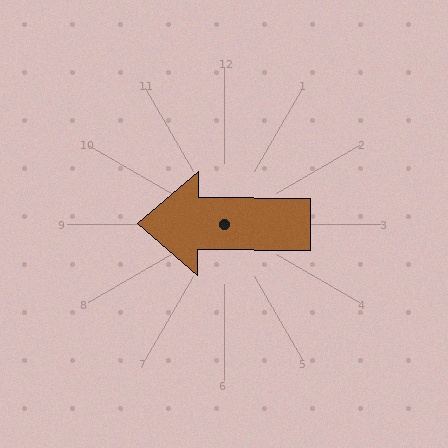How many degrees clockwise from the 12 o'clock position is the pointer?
Approximately 271 degrees.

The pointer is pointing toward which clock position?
Roughly 9 o'clock.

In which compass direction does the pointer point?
West.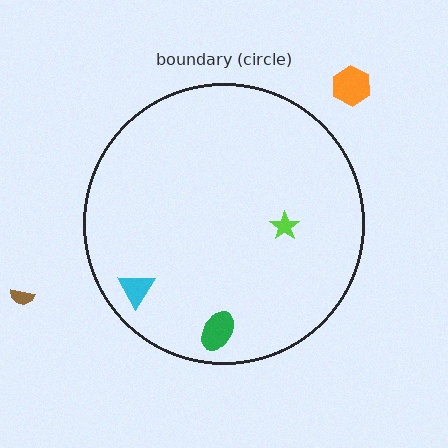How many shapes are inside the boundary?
3 inside, 2 outside.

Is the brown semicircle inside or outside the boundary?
Outside.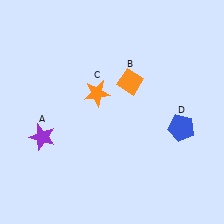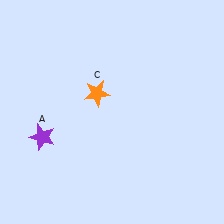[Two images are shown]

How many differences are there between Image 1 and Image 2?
There are 2 differences between the two images.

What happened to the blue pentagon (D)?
The blue pentagon (D) was removed in Image 2. It was in the bottom-right area of Image 1.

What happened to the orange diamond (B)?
The orange diamond (B) was removed in Image 2. It was in the top-right area of Image 1.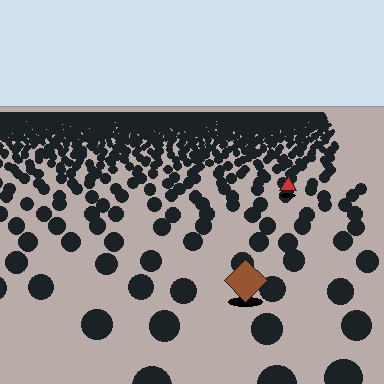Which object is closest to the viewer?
The brown diamond is closest. The texture marks near it are larger and more spread out.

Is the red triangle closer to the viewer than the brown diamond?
No. The brown diamond is closer — you can tell from the texture gradient: the ground texture is coarser near it.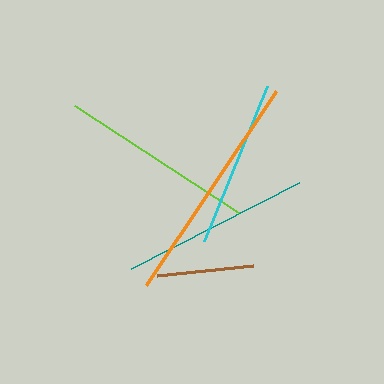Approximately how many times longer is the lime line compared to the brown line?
The lime line is approximately 2.0 times the length of the brown line.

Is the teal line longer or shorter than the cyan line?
The teal line is longer than the cyan line.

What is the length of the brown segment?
The brown segment is approximately 96 pixels long.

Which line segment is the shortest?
The brown line is the shortest at approximately 96 pixels.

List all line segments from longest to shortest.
From longest to shortest: orange, lime, teal, cyan, brown.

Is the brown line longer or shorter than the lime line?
The lime line is longer than the brown line.